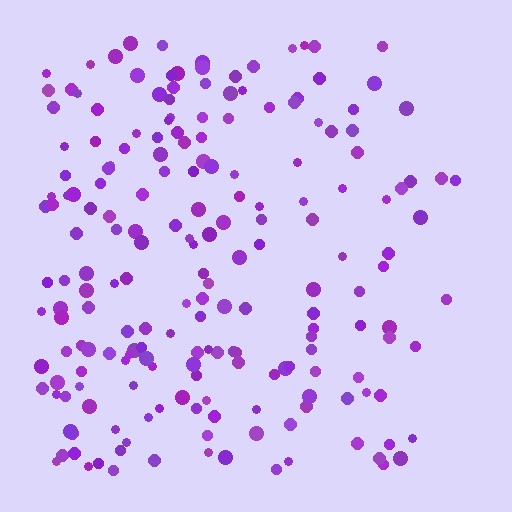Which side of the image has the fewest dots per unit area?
The right.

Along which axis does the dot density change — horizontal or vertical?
Horizontal.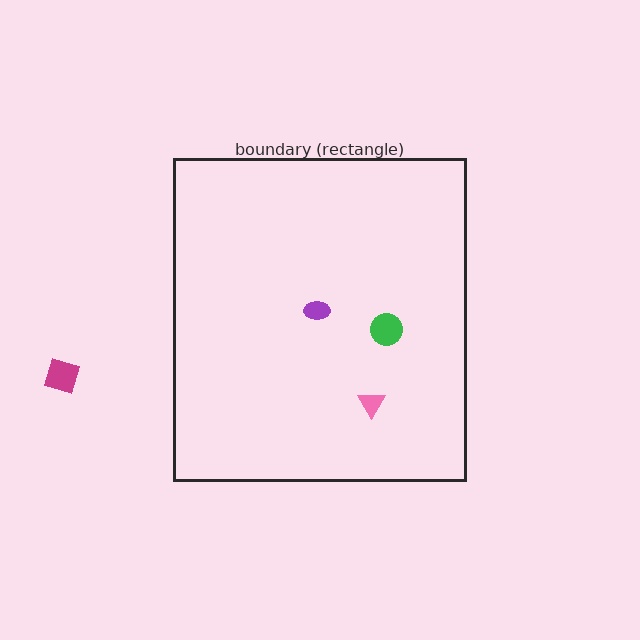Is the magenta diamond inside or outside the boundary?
Outside.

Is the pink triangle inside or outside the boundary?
Inside.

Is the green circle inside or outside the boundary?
Inside.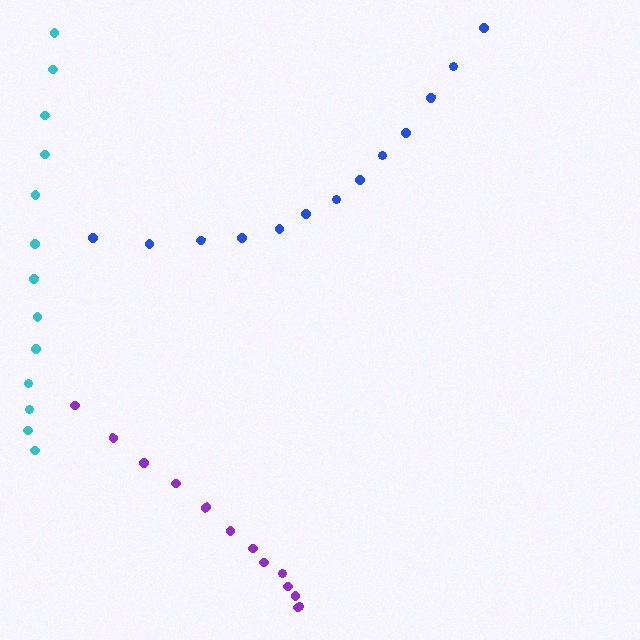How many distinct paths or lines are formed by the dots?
There are 3 distinct paths.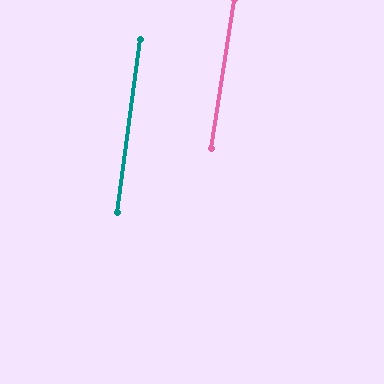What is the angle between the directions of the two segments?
Approximately 1 degree.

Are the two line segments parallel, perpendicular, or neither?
Parallel — their directions differ by only 1.1°.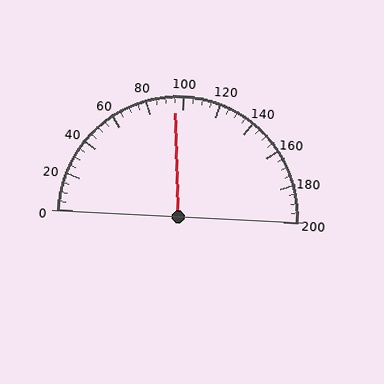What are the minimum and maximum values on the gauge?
The gauge ranges from 0 to 200.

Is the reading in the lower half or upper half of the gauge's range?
The reading is in the lower half of the range (0 to 200).